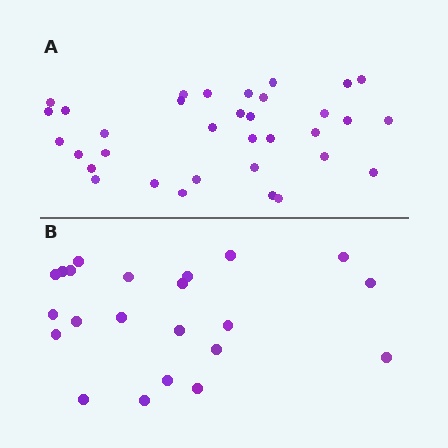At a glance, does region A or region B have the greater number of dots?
Region A (the top region) has more dots.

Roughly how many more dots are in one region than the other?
Region A has roughly 12 or so more dots than region B.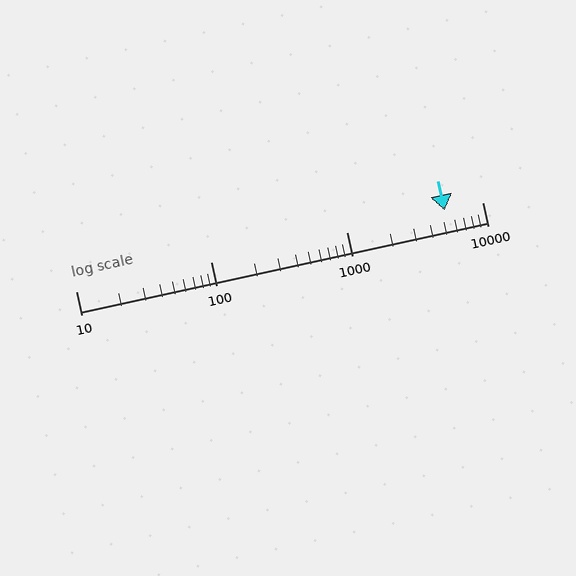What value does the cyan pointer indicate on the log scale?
The pointer indicates approximately 5300.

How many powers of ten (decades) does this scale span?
The scale spans 3 decades, from 10 to 10000.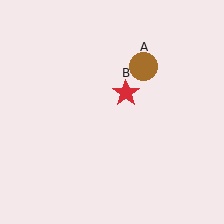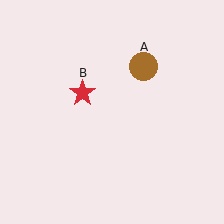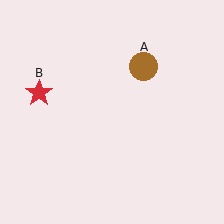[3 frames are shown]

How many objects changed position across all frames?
1 object changed position: red star (object B).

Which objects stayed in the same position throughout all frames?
Brown circle (object A) remained stationary.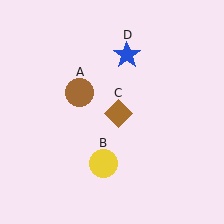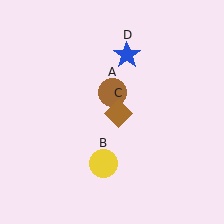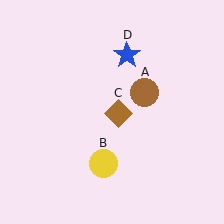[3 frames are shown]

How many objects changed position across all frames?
1 object changed position: brown circle (object A).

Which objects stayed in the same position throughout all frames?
Yellow circle (object B) and brown diamond (object C) and blue star (object D) remained stationary.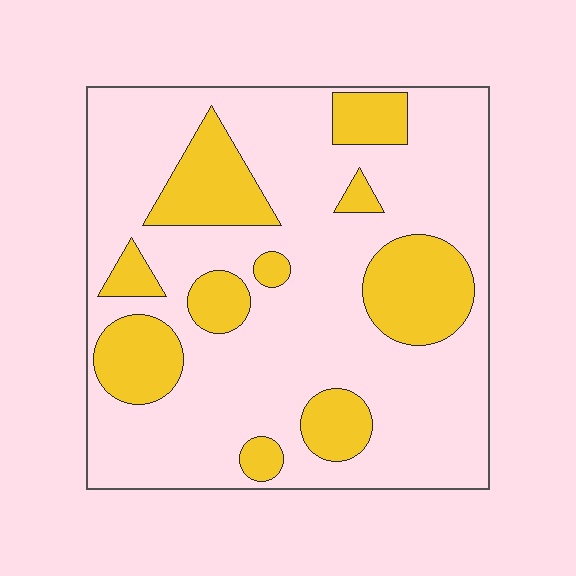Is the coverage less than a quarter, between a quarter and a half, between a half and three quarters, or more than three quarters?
Between a quarter and a half.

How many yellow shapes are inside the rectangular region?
10.